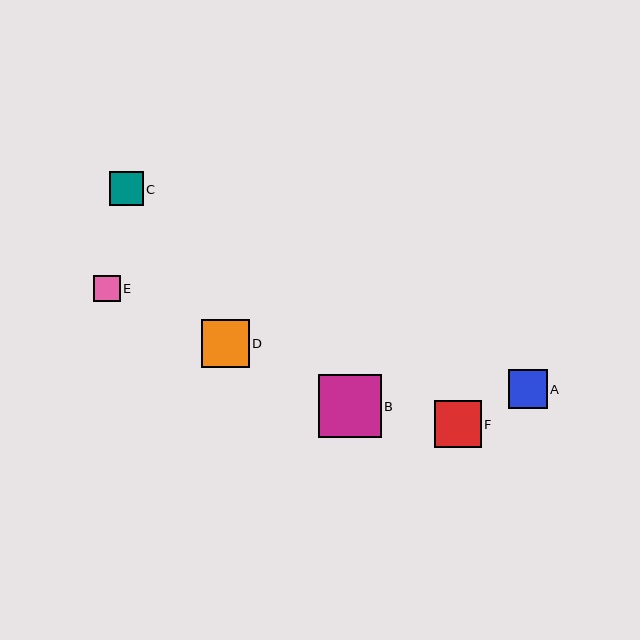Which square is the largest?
Square B is the largest with a size of approximately 63 pixels.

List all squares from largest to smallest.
From largest to smallest: B, D, F, A, C, E.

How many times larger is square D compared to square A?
Square D is approximately 1.2 times the size of square A.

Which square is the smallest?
Square E is the smallest with a size of approximately 27 pixels.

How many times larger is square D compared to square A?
Square D is approximately 1.2 times the size of square A.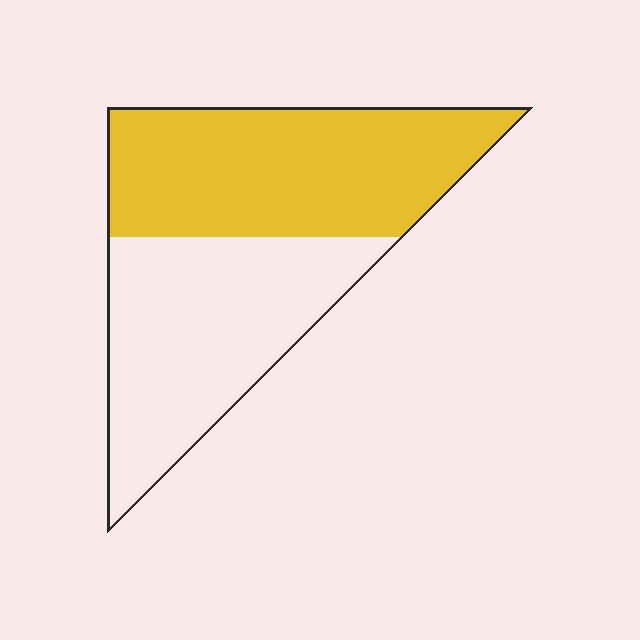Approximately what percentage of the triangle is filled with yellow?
Approximately 50%.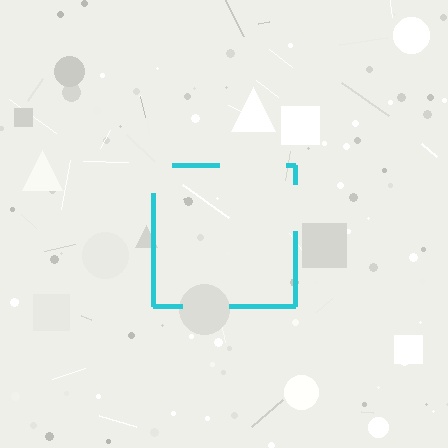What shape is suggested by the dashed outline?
The dashed outline suggests a square.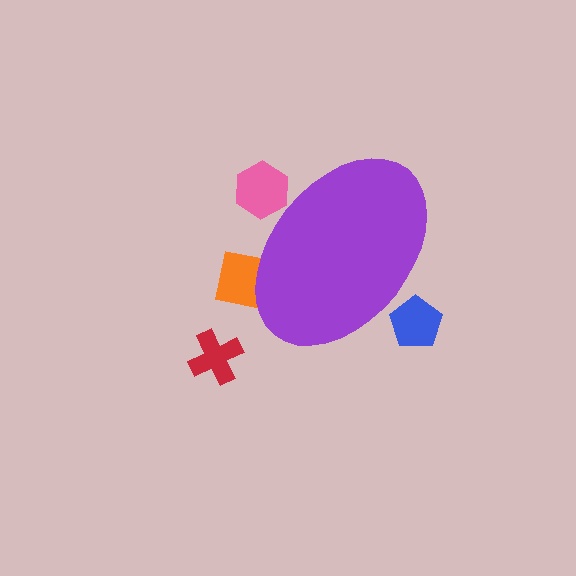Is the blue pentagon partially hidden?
Yes, the blue pentagon is partially hidden behind the purple ellipse.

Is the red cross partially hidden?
No, the red cross is fully visible.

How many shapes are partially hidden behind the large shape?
3 shapes are partially hidden.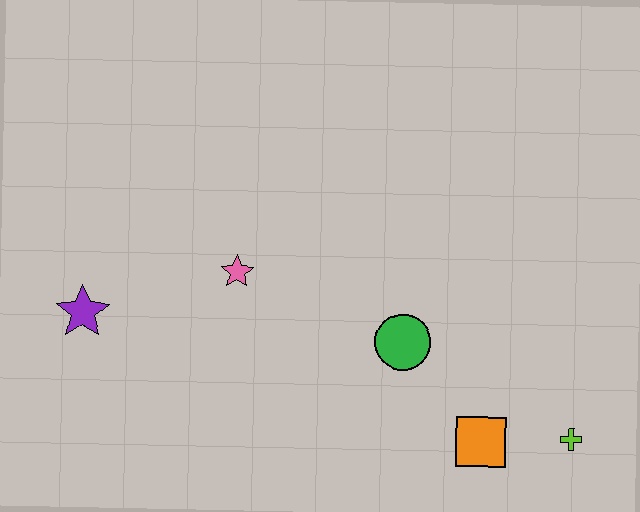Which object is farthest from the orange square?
The purple star is farthest from the orange square.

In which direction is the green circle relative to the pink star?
The green circle is to the right of the pink star.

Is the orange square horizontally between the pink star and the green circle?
No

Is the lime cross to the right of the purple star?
Yes